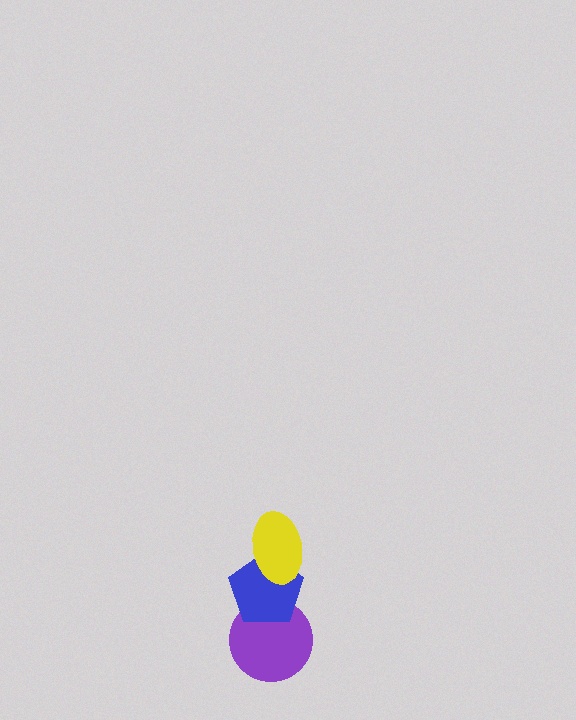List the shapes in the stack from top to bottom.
From top to bottom: the yellow ellipse, the blue pentagon, the purple circle.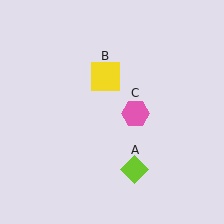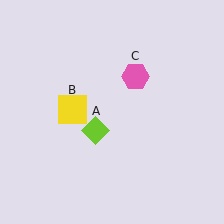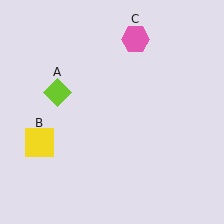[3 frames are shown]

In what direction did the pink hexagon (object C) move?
The pink hexagon (object C) moved up.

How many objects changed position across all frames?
3 objects changed position: lime diamond (object A), yellow square (object B), pink hexagon (object C).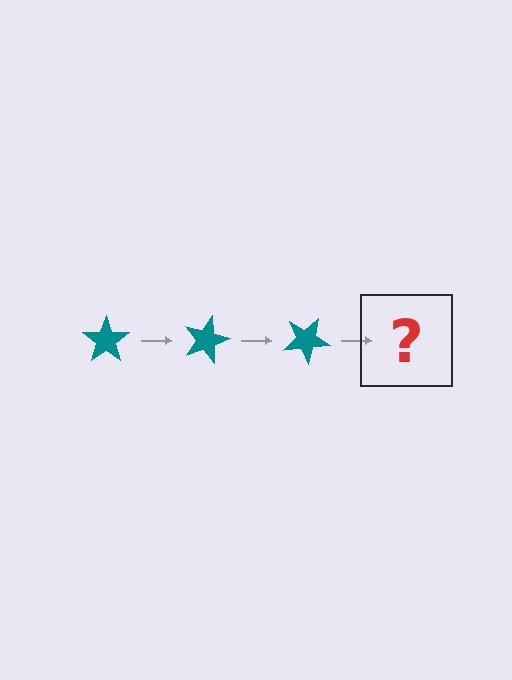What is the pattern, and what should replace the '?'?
The pattern is that the star rotates 15 degrees each step. The '?' should be a teal star rotated 45 degrees.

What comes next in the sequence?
The next element should be a teal star rotated 45 degrees.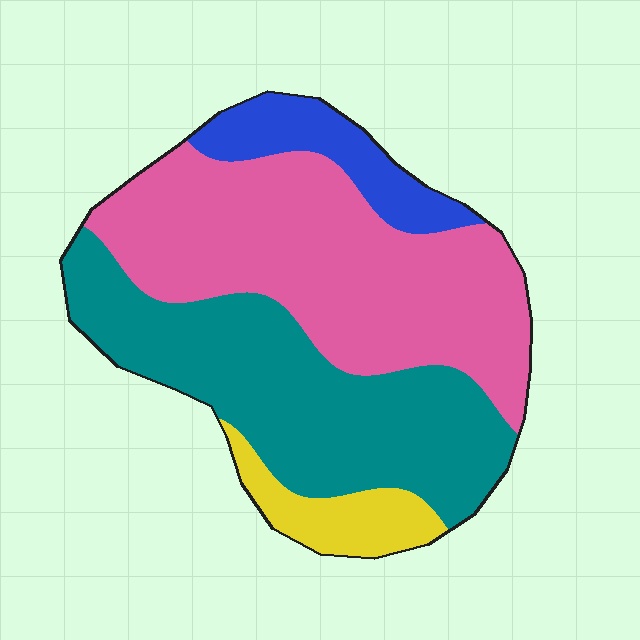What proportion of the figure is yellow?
Yellow takes up about one tenth (1/10) of the figure.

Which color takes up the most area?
Pink, at roughly 45%.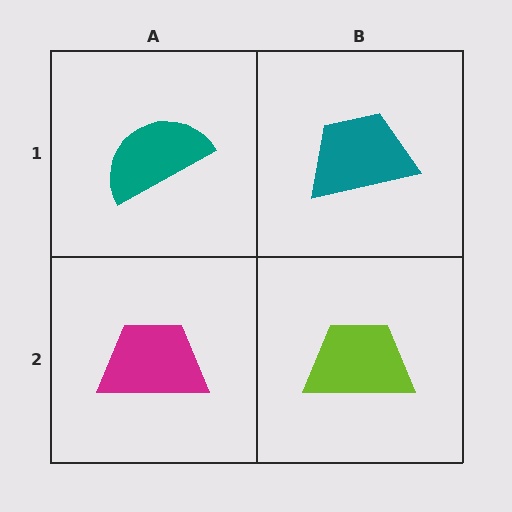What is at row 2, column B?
A lime trapezoid.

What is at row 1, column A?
A teal semicircle.